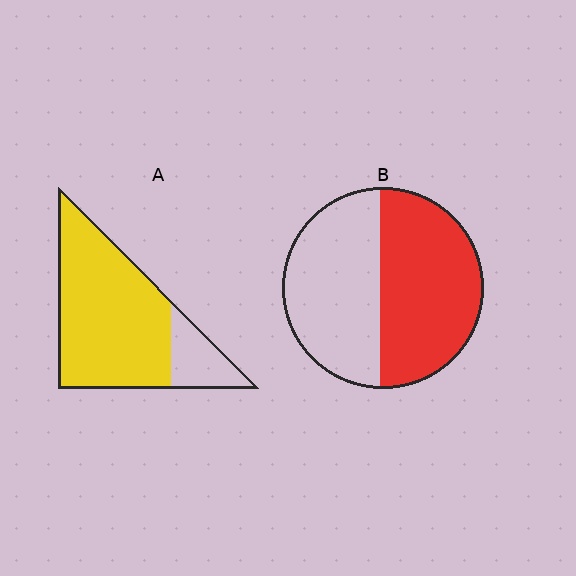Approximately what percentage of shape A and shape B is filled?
A is approximately 80% and B is approximately 50%.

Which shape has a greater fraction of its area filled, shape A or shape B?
Shape A.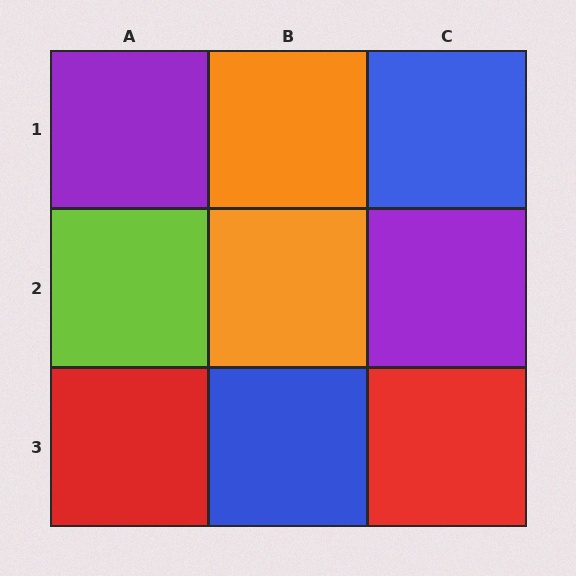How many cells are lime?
1 cell is lime.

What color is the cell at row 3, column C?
Red.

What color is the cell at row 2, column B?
Orange.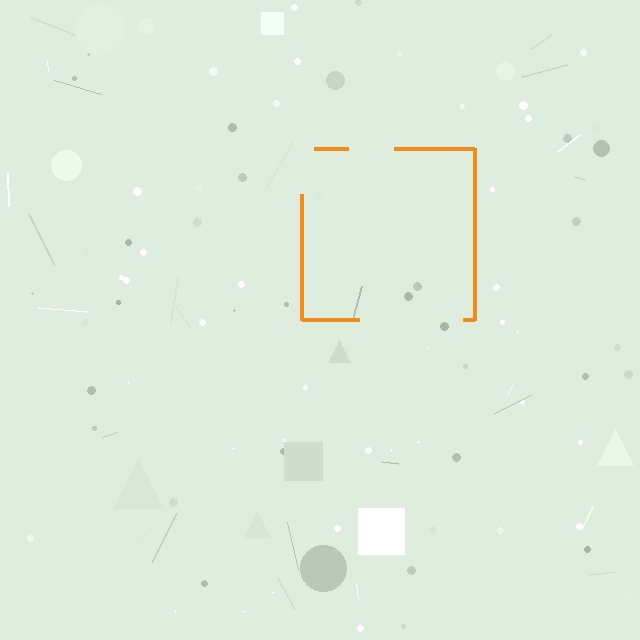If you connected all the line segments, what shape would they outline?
They would outline a square.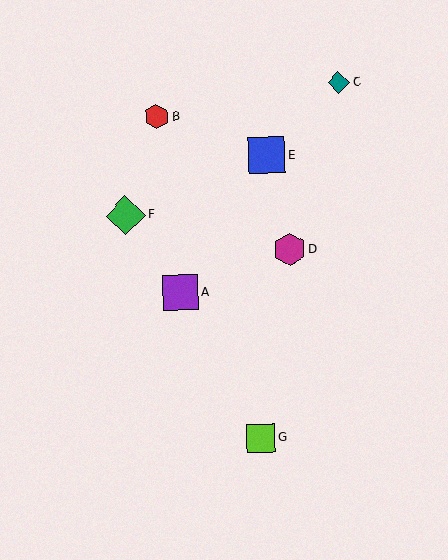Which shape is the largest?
The green diamond (labeled F) is the largest.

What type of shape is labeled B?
Shape B is a red hexagon.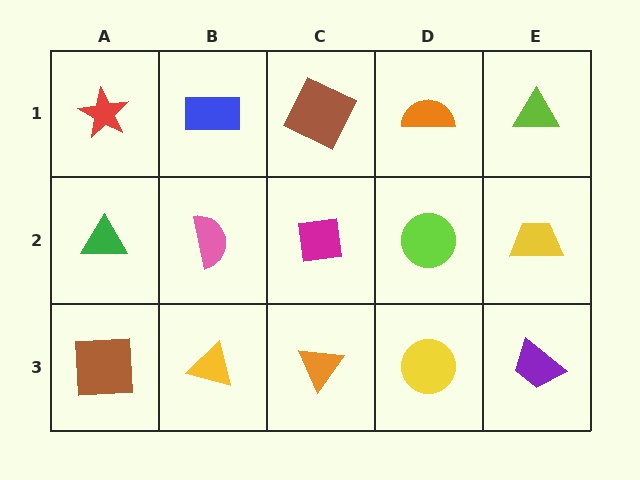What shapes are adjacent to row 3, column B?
A pink semicircle (row 2, column B), a brown square (row 3, column A), an orange triangle (row 3, column C).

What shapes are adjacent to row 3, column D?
A lime circle (row 2, column D), an orange triangle (row 3, column C), a purple trapezoid (row 3, column E).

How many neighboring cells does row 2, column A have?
3.